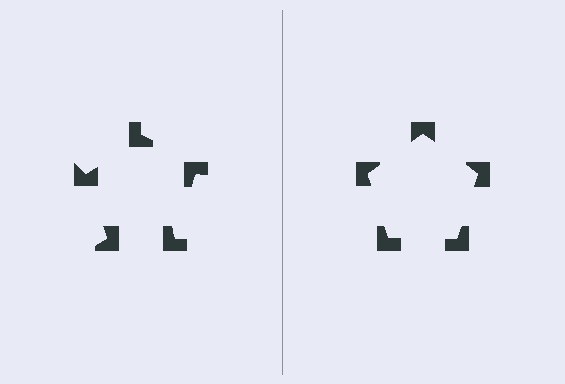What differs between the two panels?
The notched squares are positioned identically on both sides; only the wedge orientations differ. On the right they align to a pentagon; on the left they are misaligned.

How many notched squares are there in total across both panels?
10 — 5 on each side.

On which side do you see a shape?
An illusory pentagon appears on the right side. On the left side the wedge cuts are rotated, so no coherent shape forms.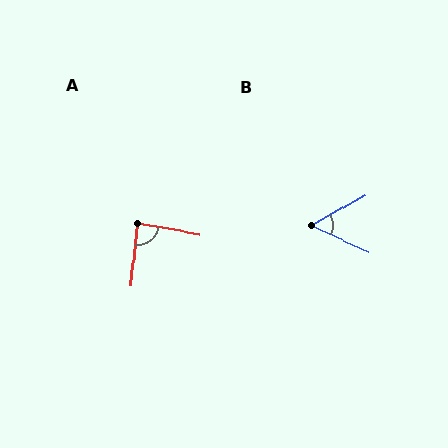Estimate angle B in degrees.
Approximately 54 degrees.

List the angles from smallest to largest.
B (54°), A (86°).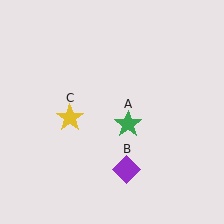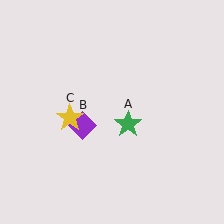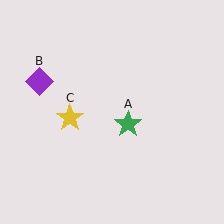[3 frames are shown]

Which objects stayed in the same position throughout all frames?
Green star (object A) and yellow star (object C) remained stationary.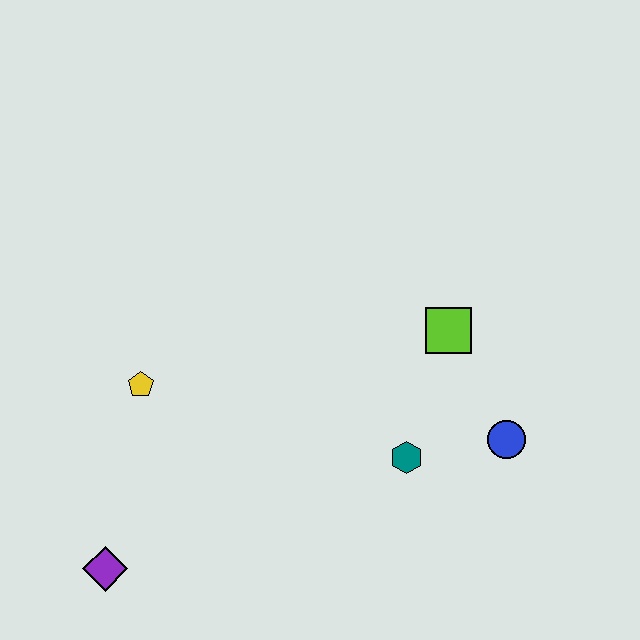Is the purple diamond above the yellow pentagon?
No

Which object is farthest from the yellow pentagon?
The blue circle is farthest from the yellow pentagon.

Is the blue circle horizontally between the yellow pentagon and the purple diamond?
No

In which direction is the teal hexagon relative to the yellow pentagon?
The teal hexagon is to the right of the yellow pentagon.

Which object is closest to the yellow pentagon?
The purple diamond is closest to the yellow pentagon.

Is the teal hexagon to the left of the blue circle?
Yes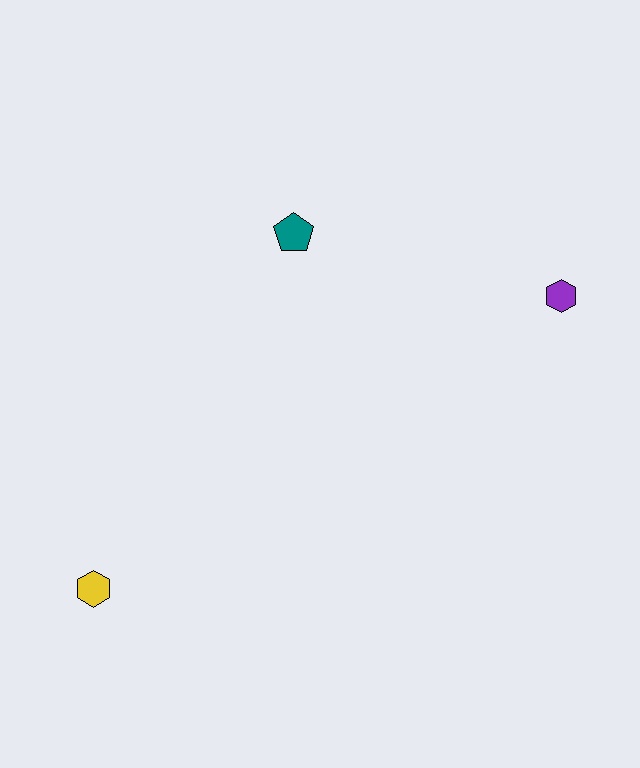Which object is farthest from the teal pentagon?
The yellow hexagon is farthest from the teal pentagon.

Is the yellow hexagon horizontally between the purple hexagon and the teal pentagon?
No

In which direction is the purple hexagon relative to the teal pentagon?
The purple hexagon is to the right of the teal pentagon.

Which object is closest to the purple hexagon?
The teal pentagon is closest to the purple hexagon.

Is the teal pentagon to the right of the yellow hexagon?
Yes